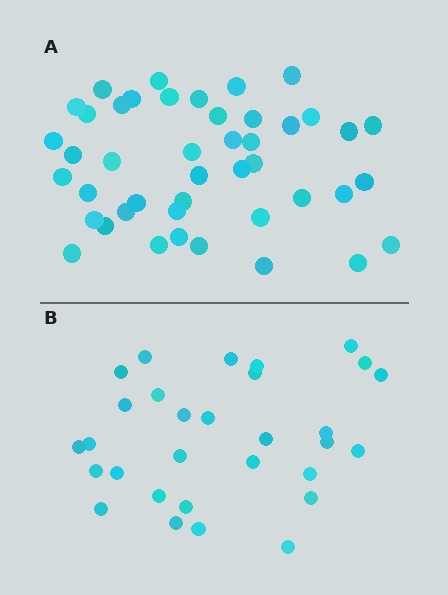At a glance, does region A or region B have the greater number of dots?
Region A (the top region) has more dots.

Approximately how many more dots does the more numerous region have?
Region A has approximately 15 more dots than region B.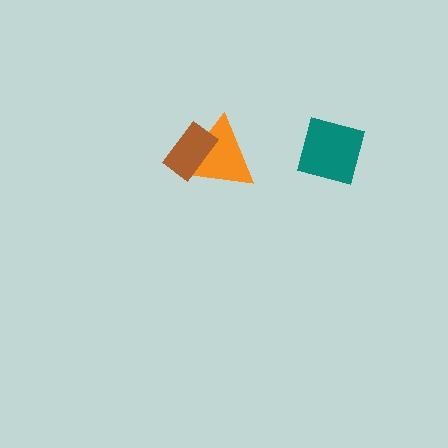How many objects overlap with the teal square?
0 objects overlap with the teal square.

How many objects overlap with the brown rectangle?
1 object overlaps with the brown rectangle.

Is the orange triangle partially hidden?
Yes, it is partially covered by another shape.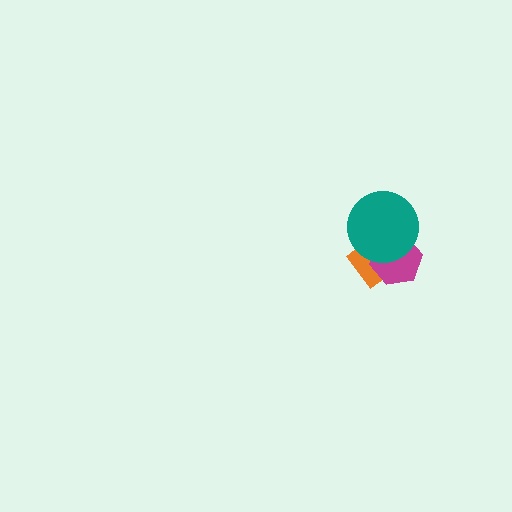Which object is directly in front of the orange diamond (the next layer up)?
The magenta hexagon is directly in front of the orange diamond.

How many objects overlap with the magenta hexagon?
2 objects overlap with the magenta hexagon.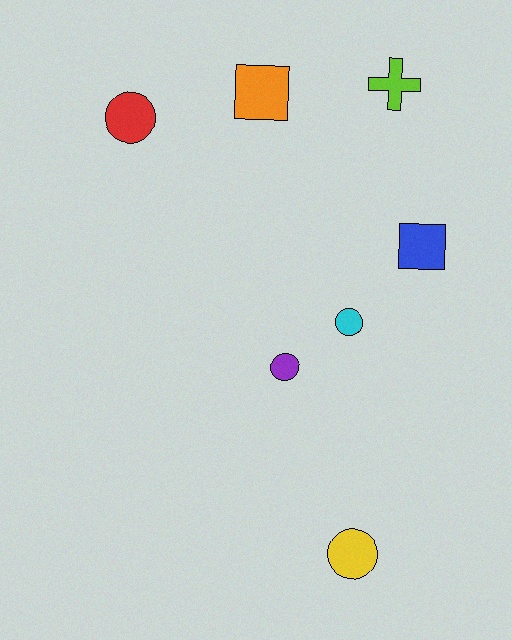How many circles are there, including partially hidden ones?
There are 4 circles.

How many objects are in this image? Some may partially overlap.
There are 7 objects.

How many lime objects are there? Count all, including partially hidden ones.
There is 1 lime object.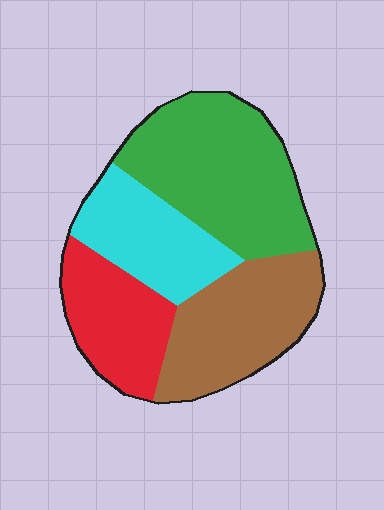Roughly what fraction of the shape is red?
Red covers 19% of the shape.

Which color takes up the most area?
Green, at roughly 35%.